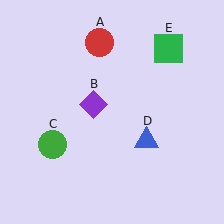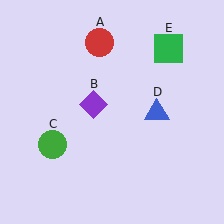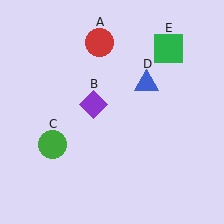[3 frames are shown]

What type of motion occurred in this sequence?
The blue triangle (object D) rotated counterclockwise around the center of the scene.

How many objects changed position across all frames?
1 object changed position: blue triangle (object D).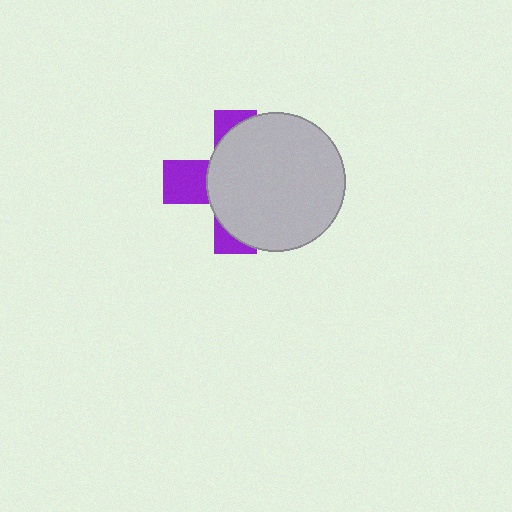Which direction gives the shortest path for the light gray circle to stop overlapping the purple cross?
Moving right gives the shortest separation.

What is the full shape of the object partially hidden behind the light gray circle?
The partially hidden object is a purple cross.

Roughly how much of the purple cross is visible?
A small part of it is visible (roughly 32%).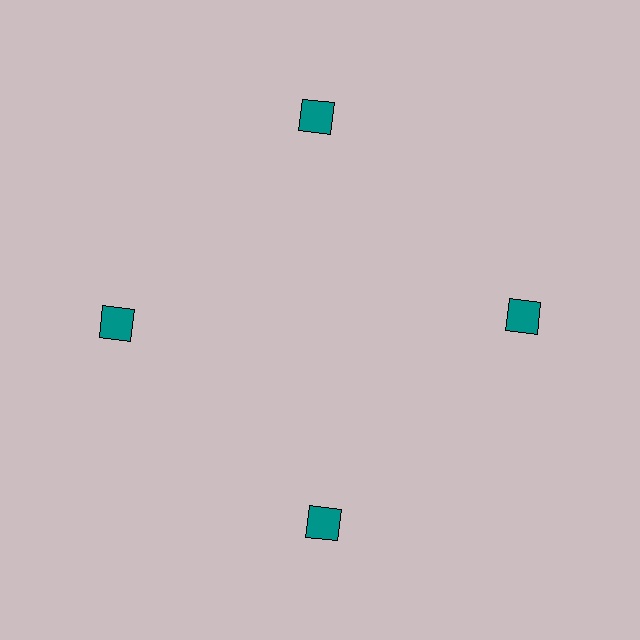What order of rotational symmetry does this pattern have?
This pattern has 4-fold rotational symmetry.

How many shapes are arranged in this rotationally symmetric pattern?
There are 4 shapes, arranged in 4 groups of 1.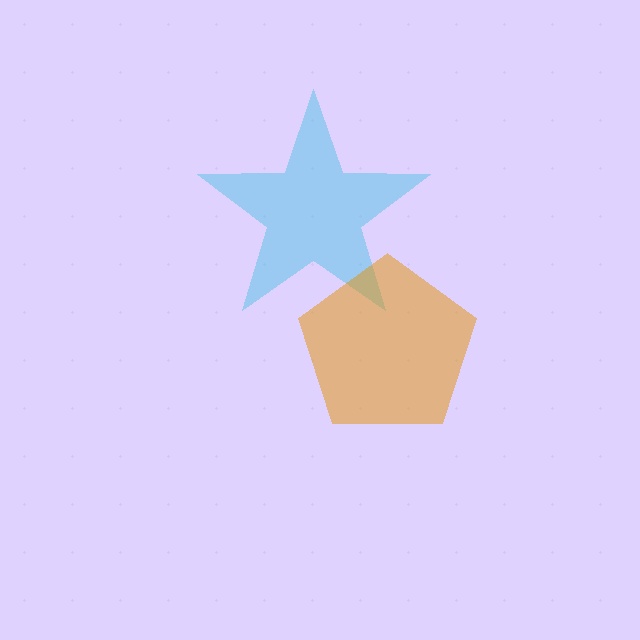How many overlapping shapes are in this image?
There are 2 overlapping shapes in the image.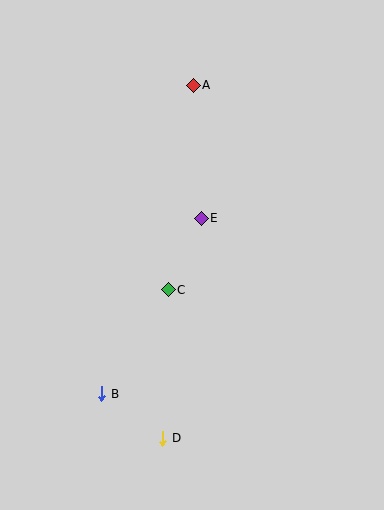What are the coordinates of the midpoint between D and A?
The midpoint between D and A is at (178, 262).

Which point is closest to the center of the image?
Point E at (201, 218) is closest to the center.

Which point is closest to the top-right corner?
Point A is closest to the top-right corner.